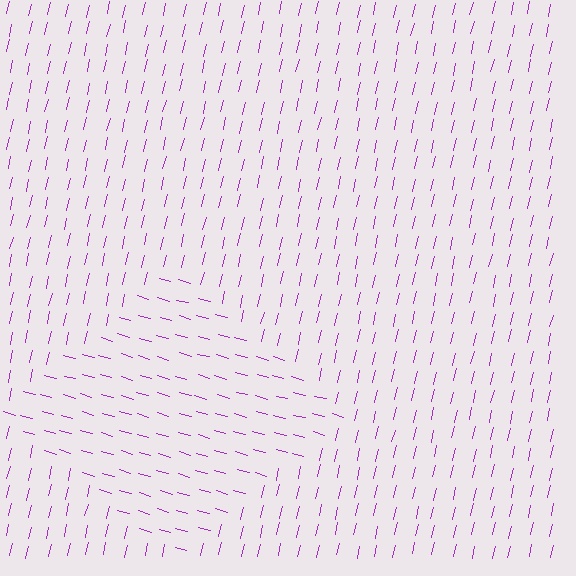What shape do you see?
I see a diamond.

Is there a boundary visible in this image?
Yes, there is a texture boundary formed by a change in line orientation.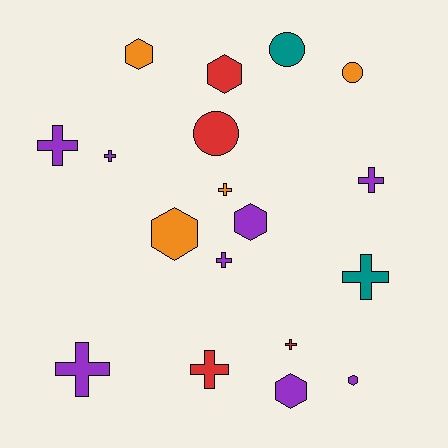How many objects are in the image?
There are 18 objects.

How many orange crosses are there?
There is 1 orange cross.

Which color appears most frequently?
Purple, with 8 objects.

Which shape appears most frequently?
Cross, with 9 objects.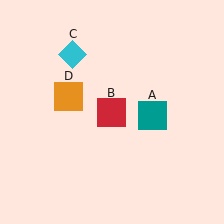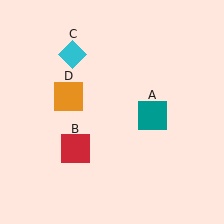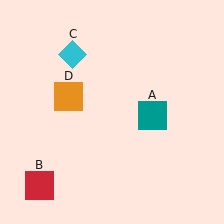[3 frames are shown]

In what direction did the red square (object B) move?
The red square (object B) moved down and to the left.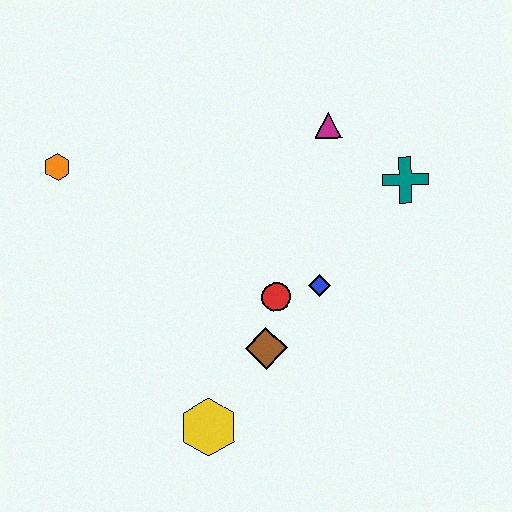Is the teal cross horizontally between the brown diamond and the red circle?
No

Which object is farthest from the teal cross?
The orange hexagon is farthest from the teal cross.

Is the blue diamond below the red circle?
No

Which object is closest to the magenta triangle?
The teal cross is closest to the magenta triangle.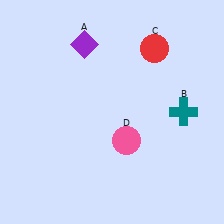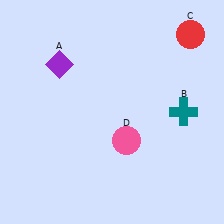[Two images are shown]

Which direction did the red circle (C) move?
The red circle (C) moved right.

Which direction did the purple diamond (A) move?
The purple diamond (A) moved left.